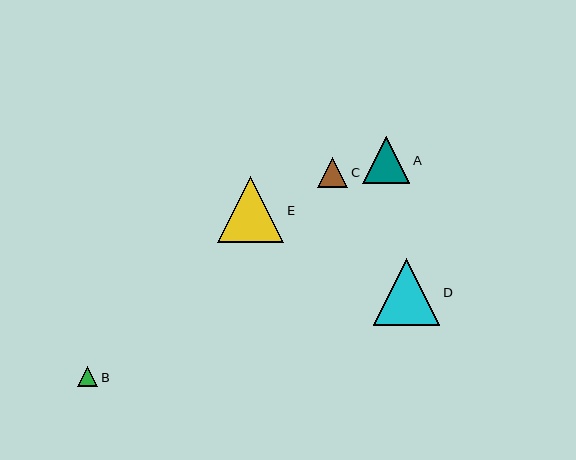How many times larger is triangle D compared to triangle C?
Triangle D is approximately 2.2 times the size of triangle C.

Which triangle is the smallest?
Triangle B is the smallest with a size of approximately 20 pixels.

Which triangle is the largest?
Triangle D is the largest with a size of approximately 67 pixels.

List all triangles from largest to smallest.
From largest to smallest: D, E, A, C, B.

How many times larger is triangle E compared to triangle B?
Triangle E is approximately 3.3 times the size of triangle B.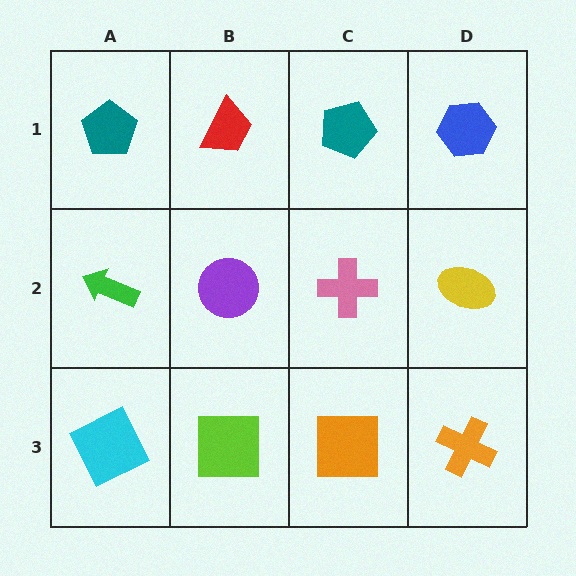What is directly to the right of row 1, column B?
A teal pentagon.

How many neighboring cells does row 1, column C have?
3.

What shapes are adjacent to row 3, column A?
A green arrow (row 2, column A), a lime square (row 3, column B).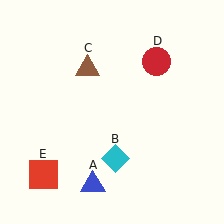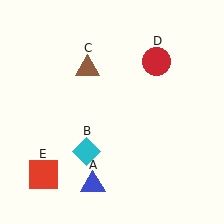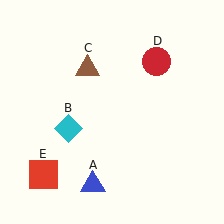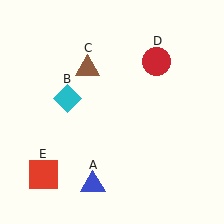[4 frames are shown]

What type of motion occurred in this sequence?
The cyan diamond (object B) rotated clockwise around the center of the scene.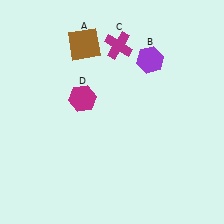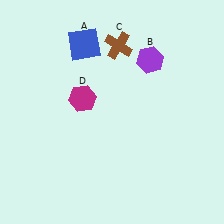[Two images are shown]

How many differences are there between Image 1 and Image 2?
There are 2 differences between the two images.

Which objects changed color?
A changed from brown to blue. C changed from magenta to brown.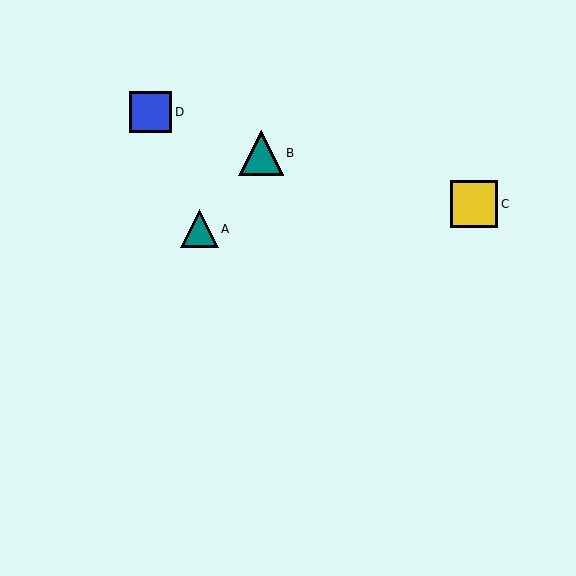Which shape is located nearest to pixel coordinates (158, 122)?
The blue square (labeled D) at (151, 112) is nearest to that location.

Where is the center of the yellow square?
The center of the yellow square is at (474, 204).